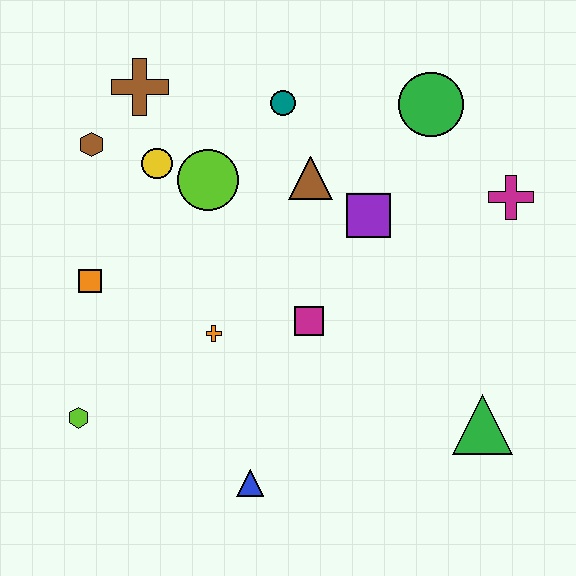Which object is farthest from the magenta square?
The brown cross is farthest from the magenta square.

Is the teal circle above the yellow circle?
Yes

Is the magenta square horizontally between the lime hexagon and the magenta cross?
Yes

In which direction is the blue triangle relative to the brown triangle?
The blue triangle is below the brown triangle.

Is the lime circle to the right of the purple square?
No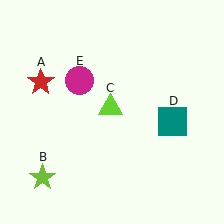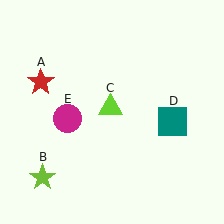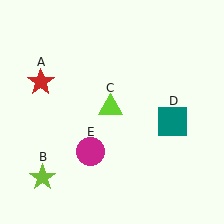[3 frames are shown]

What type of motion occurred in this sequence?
The magenta circle (object E) rotated counterclockwise around the center of the scene.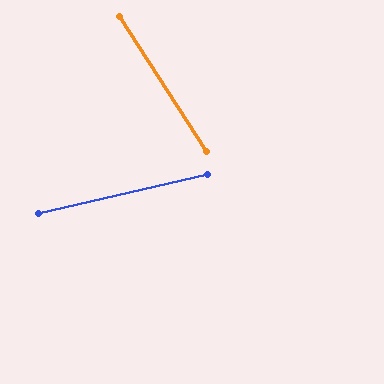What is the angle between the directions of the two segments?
Approximately 70 degrees.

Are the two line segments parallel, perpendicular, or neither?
Neither parallel nor perpendicular — they differ by about 70°.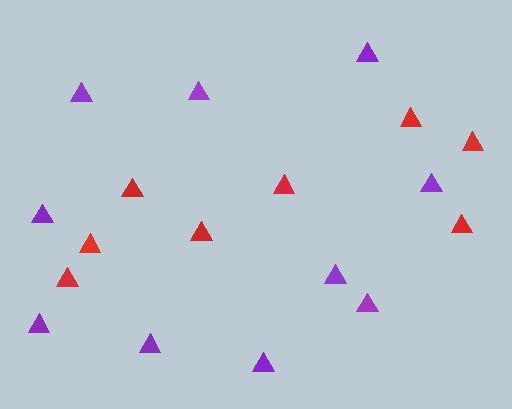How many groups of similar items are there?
There are 2 groups: one group of purple triangles (10) and one group of red triangles (8).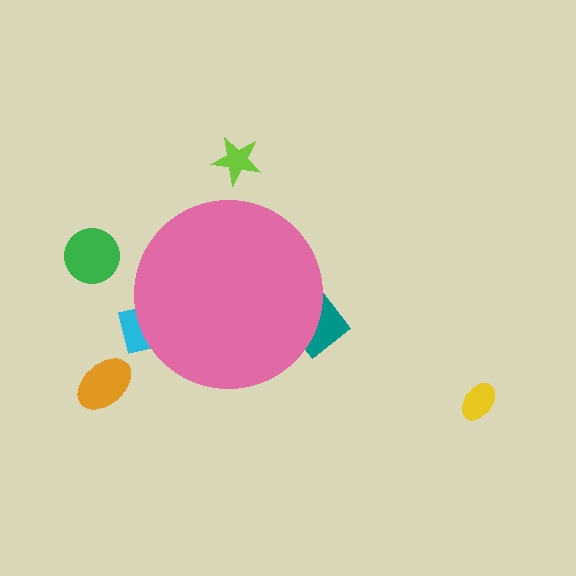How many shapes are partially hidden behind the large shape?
2 shapes are partially hidden.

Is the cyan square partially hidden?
Yes, the cyan square is partially hidden behind the pink circle.